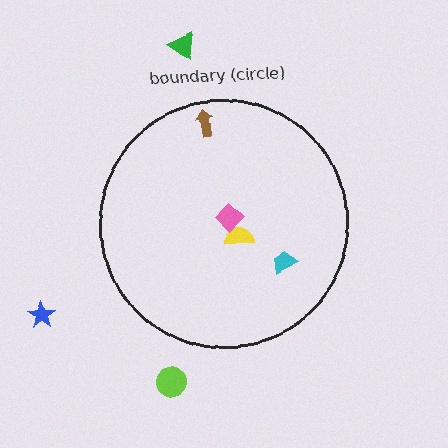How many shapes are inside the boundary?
4 inside, 3 outside.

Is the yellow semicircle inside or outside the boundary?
Inside.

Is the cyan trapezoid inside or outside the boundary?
Inside.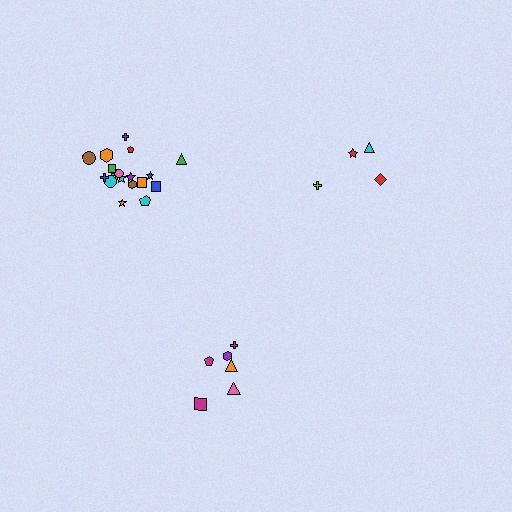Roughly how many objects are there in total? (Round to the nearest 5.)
Roughly 30 objects in total.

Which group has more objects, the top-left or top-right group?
The top-left group.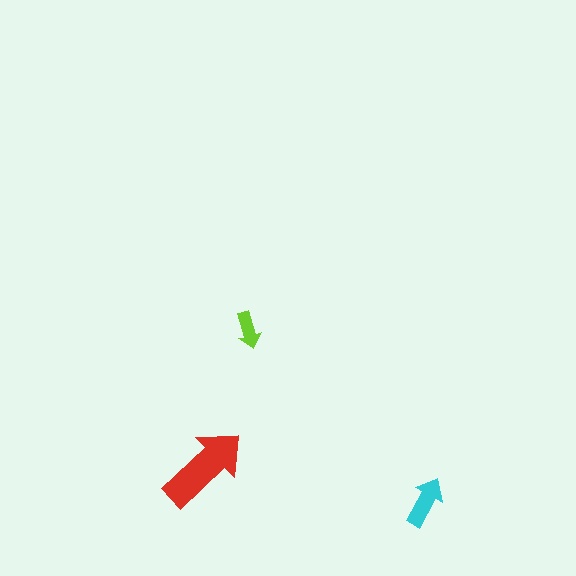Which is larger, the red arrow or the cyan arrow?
The red one.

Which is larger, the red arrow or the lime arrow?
The red one.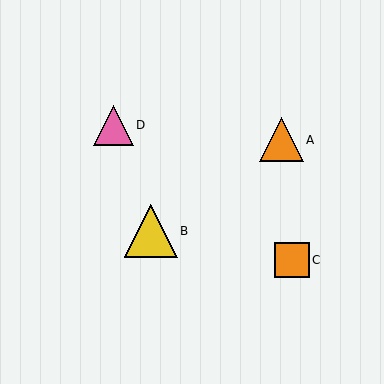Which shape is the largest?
The yellow triangle (labeled B) is the largest.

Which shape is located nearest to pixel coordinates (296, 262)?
The orange square (labeled C) at (292, 260) is nearest to that location.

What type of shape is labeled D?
Shape D is a pink triangle.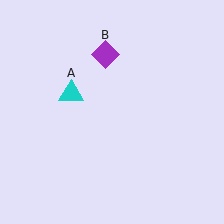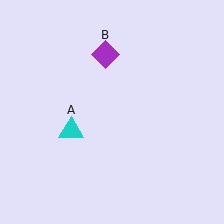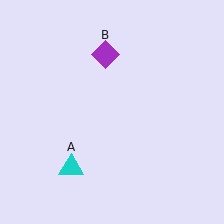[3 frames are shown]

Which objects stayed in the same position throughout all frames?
Purple diamond (object B) remained stationary.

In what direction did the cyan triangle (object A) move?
The cyan triangle (object A) moved down.